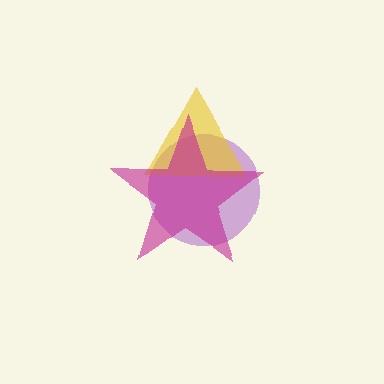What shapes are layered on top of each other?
The layered shapes are: a purple circle, a yellow triangle, a magenta star.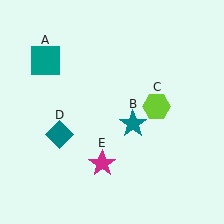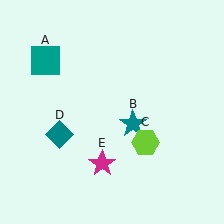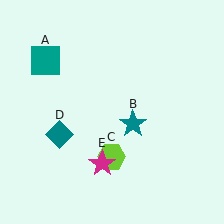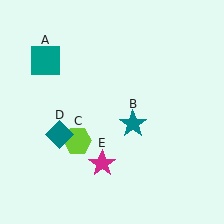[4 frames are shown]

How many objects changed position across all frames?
1 object changed position: lime hexagon (object C).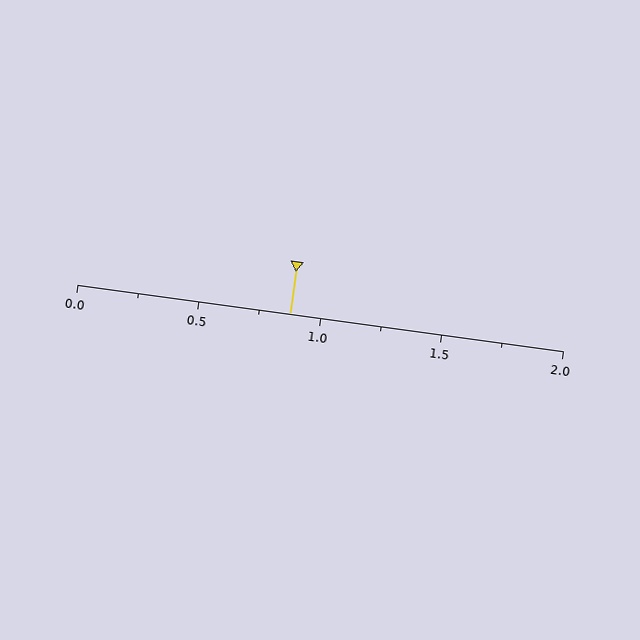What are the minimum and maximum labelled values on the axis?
The axis runs from 0.0 to 2.0.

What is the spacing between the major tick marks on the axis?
The major ticks are spaced 0.5 apart.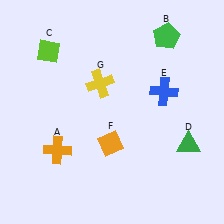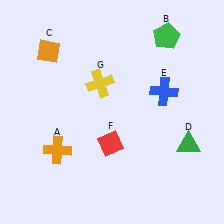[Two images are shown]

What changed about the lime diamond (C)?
In Image 1, C is lime. In Image 2, it changed to orange.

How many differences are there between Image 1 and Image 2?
There are 2 differences between the two images.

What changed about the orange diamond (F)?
In Image 1, F is orange. In Image 2, it changed to red.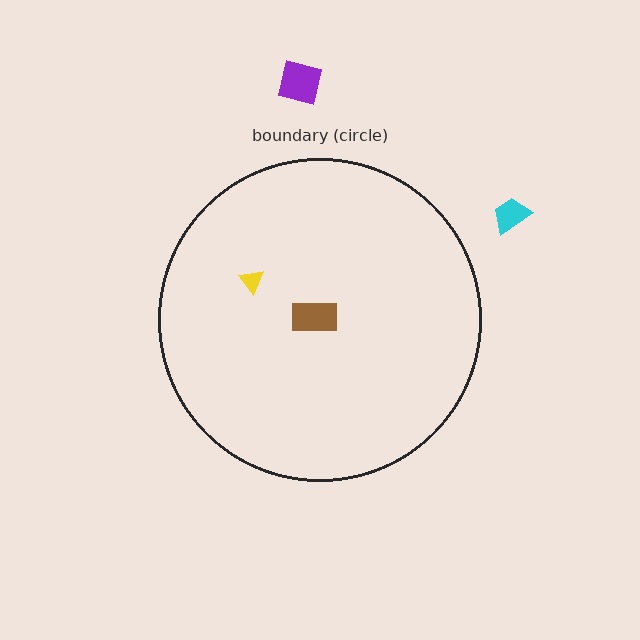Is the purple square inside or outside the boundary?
Outside.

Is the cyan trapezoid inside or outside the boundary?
Outside.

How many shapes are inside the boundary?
2 inside, 2 outside.